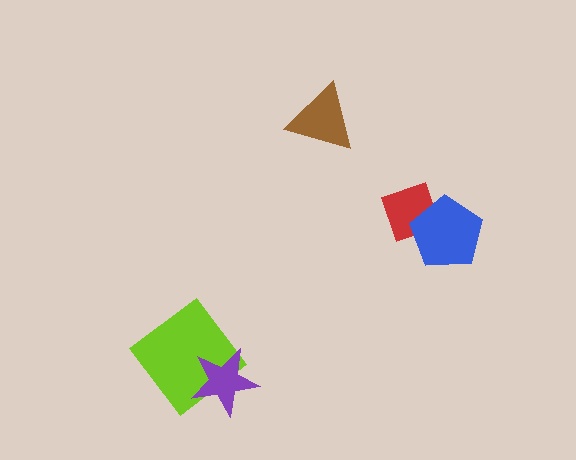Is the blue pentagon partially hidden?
No, no other shape covers it.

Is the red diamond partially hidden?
Yes, it is partially covered by another shape.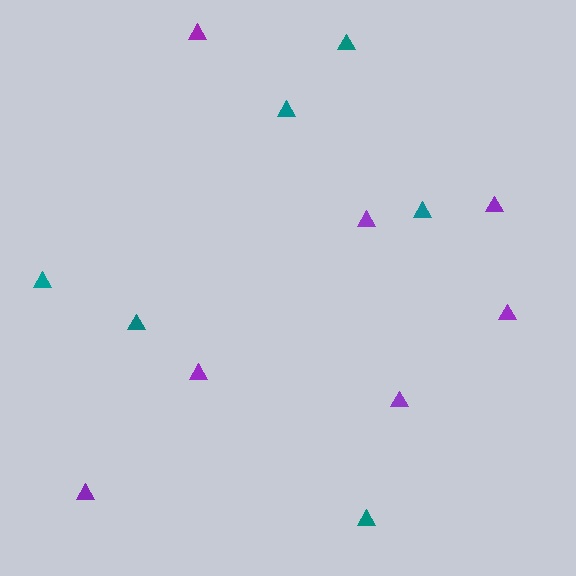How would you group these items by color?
There are 2 groups: one group of teal triangles (6) and one group of purple triangles (7).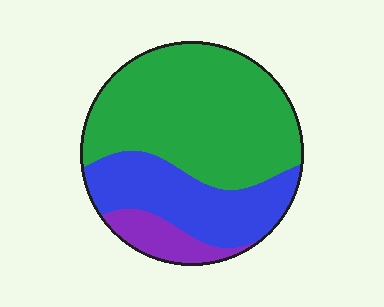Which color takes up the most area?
Green, at roughly 60%.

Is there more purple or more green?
Green.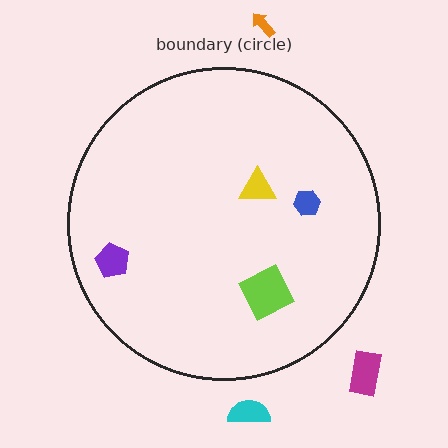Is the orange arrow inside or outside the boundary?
Outside.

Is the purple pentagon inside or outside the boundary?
Inside.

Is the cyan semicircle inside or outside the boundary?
Outside.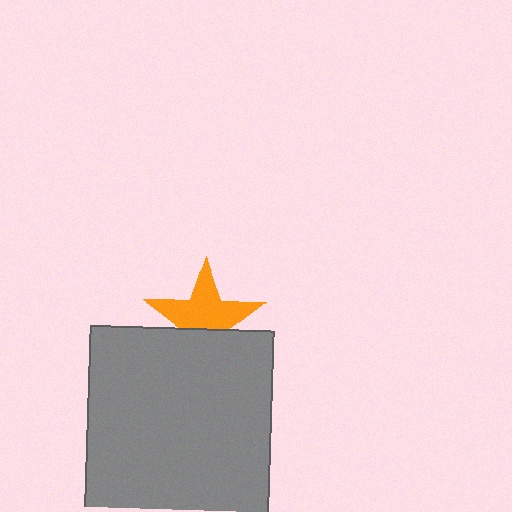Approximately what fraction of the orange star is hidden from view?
Roughly 37% of the orange star is hidden behind the gray square.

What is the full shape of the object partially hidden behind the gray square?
The partially hidden object is an orange star.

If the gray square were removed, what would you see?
You would see the complete orange star.